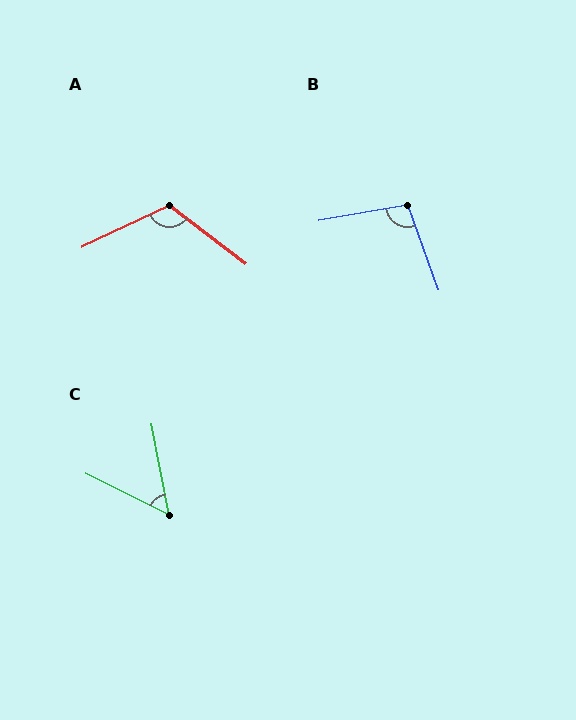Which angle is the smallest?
C, at approximately 52 degrees.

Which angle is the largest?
A, at approximately 117 degrees.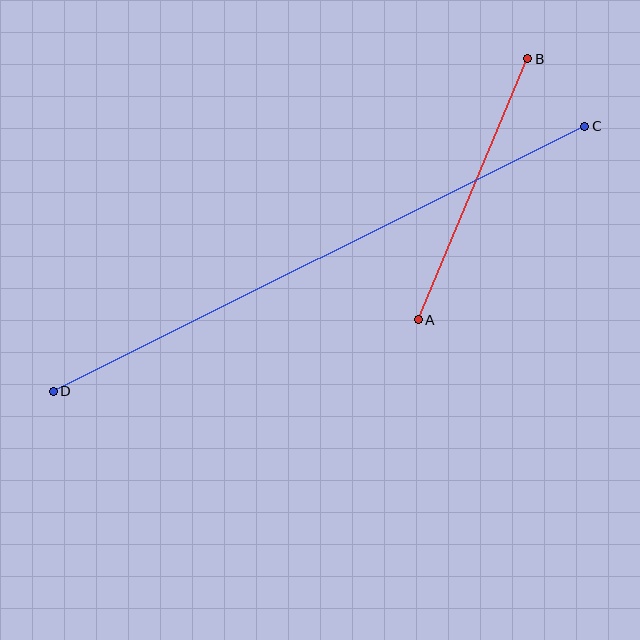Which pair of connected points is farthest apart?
Points C and D are farthest apart.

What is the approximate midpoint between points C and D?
The midpoint is at approximately (319, 259) pixels.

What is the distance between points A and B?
The distance is approximately 283 pixels.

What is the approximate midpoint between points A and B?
The midpoint is at approximately (473, 189) pixels.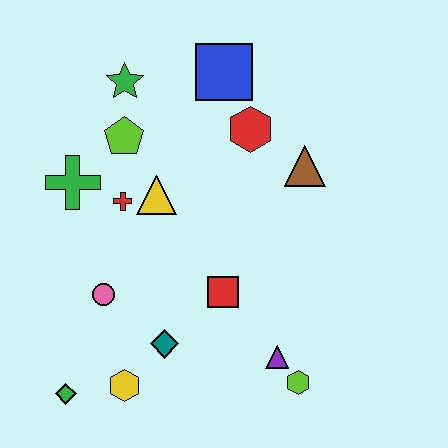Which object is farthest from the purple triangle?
The green star is farthest from the purple triangle.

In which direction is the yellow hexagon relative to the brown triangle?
The yellow hexagon is below the brown triangle.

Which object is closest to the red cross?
The yellow triangle is closest to the red cross.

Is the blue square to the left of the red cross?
No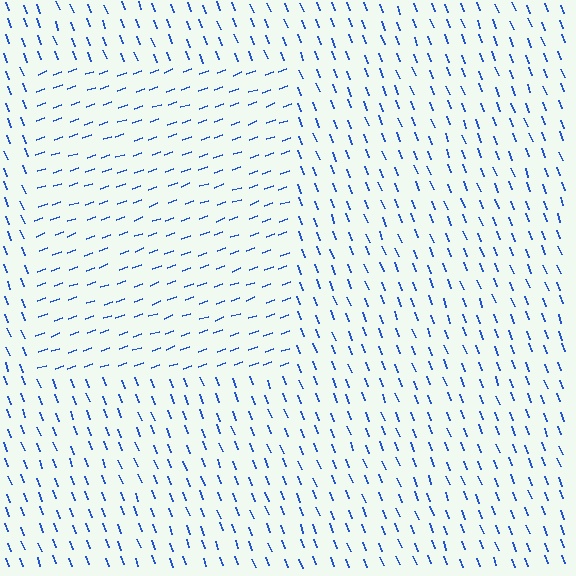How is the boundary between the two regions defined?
The boundary is defined purely by a change in line orientation (approximately 88 degrees difference). All lines are the same color and thickness.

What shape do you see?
I see a rectangle.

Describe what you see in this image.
The image is filled with small blue line segments. A rectangle region in the image has lines oriented differently from the surrounding lines, creating a visible texture boundary.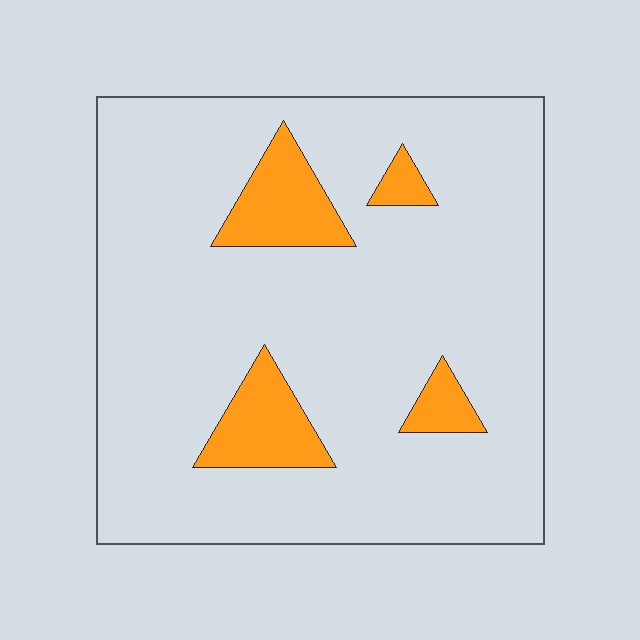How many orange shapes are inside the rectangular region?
4.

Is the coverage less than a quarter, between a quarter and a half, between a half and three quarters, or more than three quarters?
Less than a quarter.